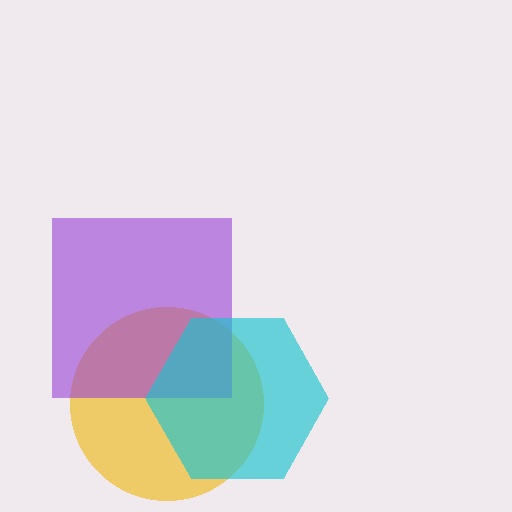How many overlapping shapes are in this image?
There are 3 overlapping shapes in the image.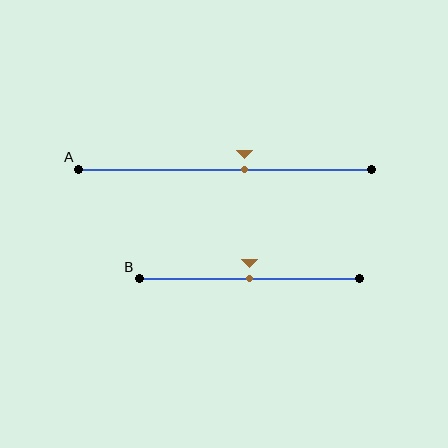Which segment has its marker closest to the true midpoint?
Segment B has its marker closest to the true midpoint.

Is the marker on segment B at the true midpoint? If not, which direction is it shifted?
Yes, the marker on segment B is at the true midpoint.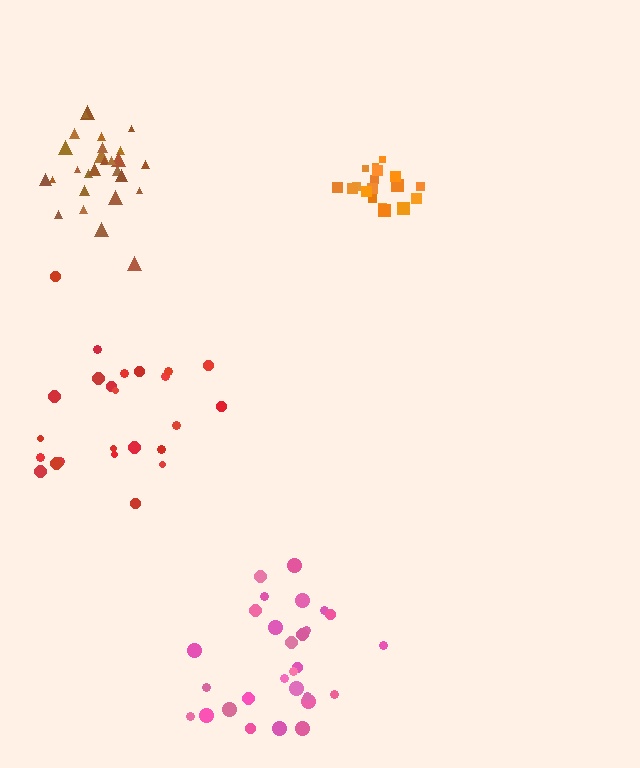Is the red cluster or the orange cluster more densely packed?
Orange.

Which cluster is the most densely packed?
Orange.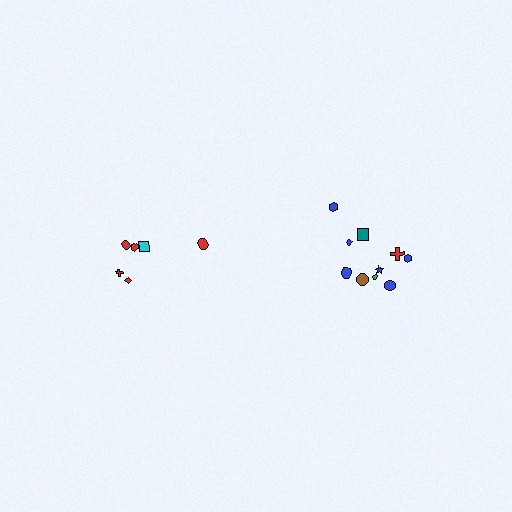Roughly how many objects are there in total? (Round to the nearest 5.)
Roughly 15 objects in total.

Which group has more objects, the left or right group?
The right group.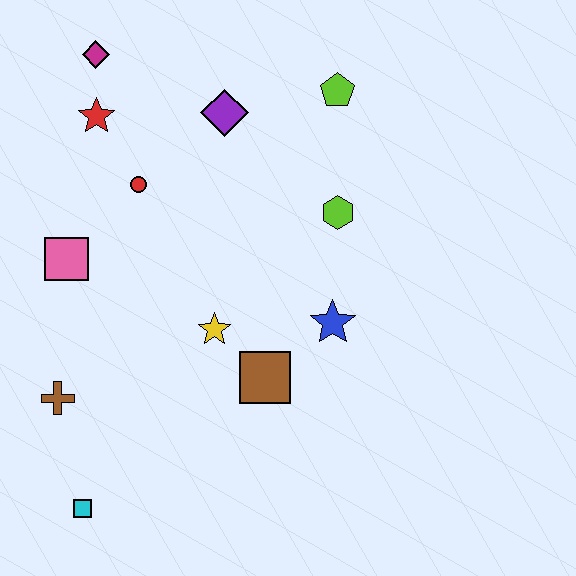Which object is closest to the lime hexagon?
The blue star is closest to the lime hexagon.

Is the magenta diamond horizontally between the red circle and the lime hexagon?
No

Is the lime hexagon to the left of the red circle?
No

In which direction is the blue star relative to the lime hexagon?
The blue star is below the lime hexagon.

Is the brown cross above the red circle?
No